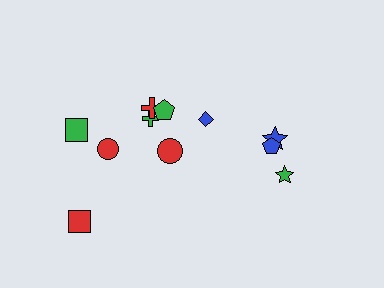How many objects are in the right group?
There are 4 objects.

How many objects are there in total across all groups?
There are 11 objects.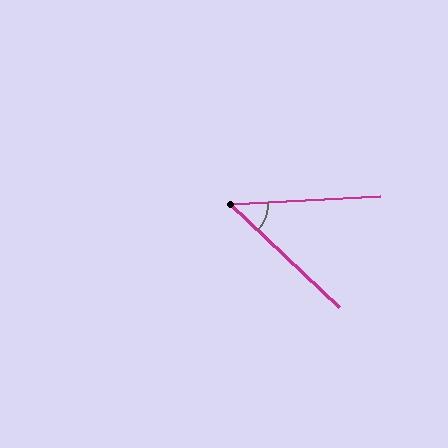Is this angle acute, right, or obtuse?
It is acute.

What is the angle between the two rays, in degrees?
Approximately 46 degrees.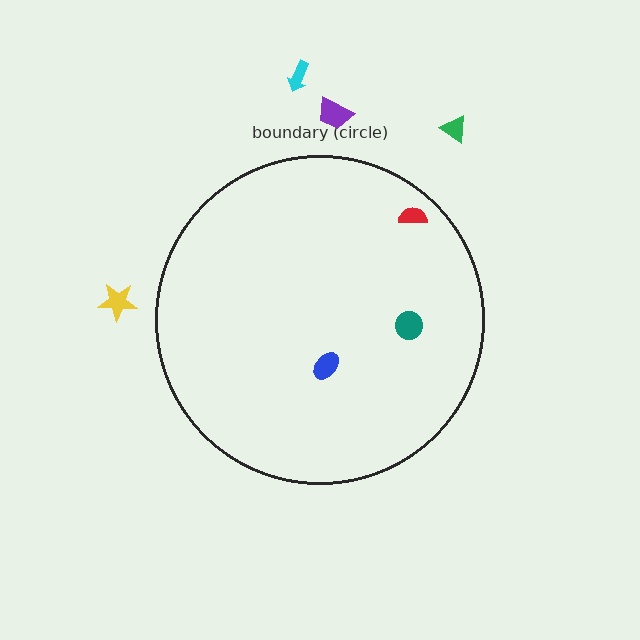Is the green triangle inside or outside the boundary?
Outside.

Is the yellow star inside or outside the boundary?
Outside.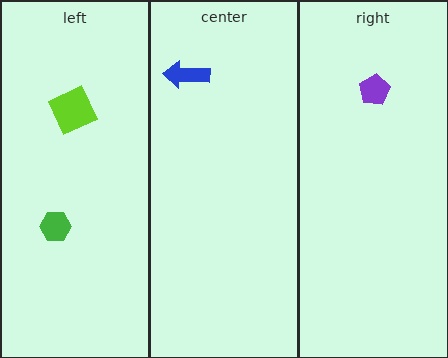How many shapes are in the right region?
1.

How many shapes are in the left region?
2.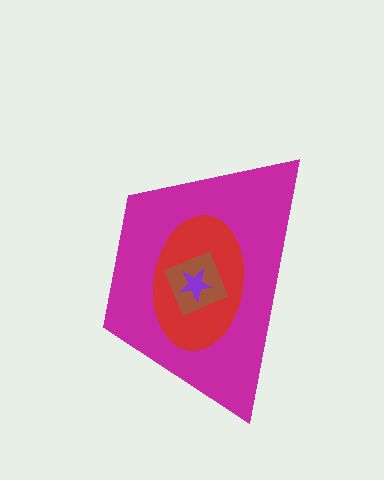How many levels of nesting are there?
4.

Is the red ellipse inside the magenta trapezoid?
Yes.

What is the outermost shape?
The magenta trapezoid.